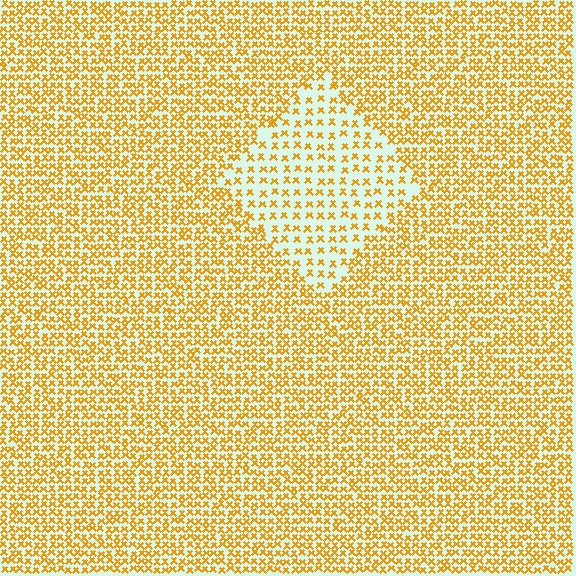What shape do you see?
I see a diamond.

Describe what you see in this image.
The image contains small orange elements arranged at two different densities. A diamond-shaped region is visible where the elements are less densely packed than the surrounding area.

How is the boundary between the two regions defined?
The boundary is defined by a change in element density (approximately 2.1x ratio). All elements are the same color, size, and shape.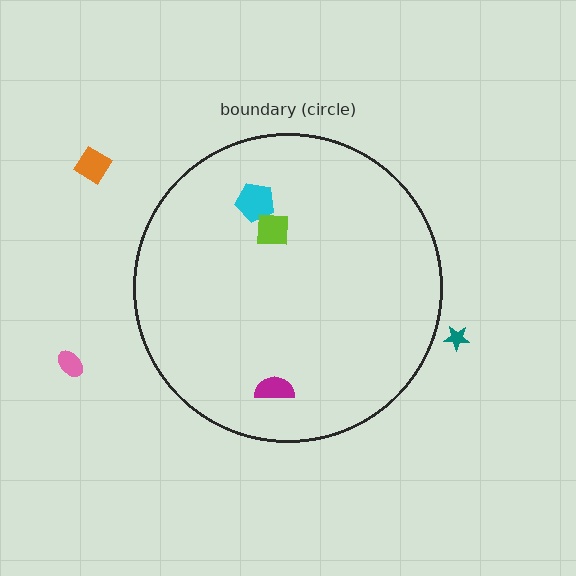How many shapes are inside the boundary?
3 inside, 3 outside.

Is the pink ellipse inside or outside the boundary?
Outside.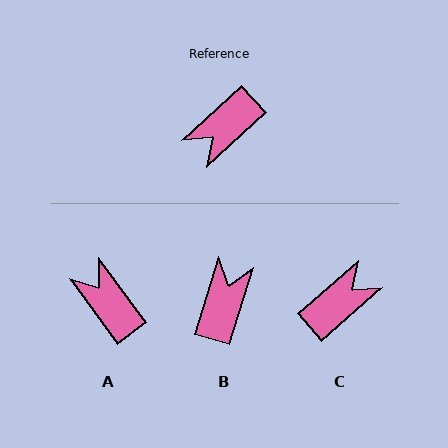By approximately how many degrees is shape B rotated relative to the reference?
Approximately 150 degrees clockwise.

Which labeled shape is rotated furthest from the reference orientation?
C, about 179 degrees away.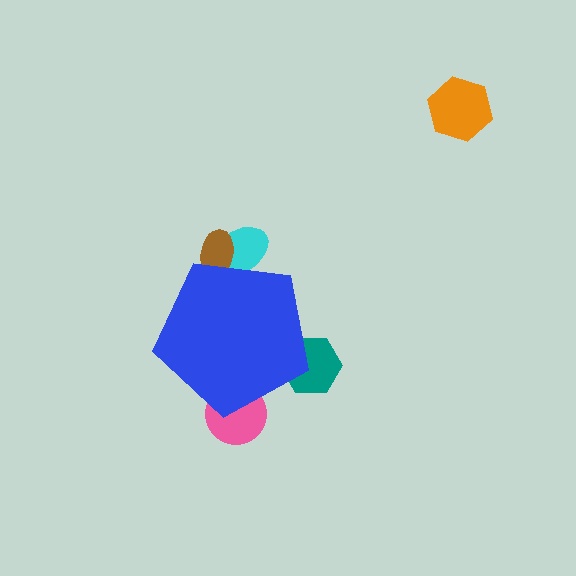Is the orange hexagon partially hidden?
No, the orange hexagon is fully visible.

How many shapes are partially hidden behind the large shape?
4 shapes are partially hidden.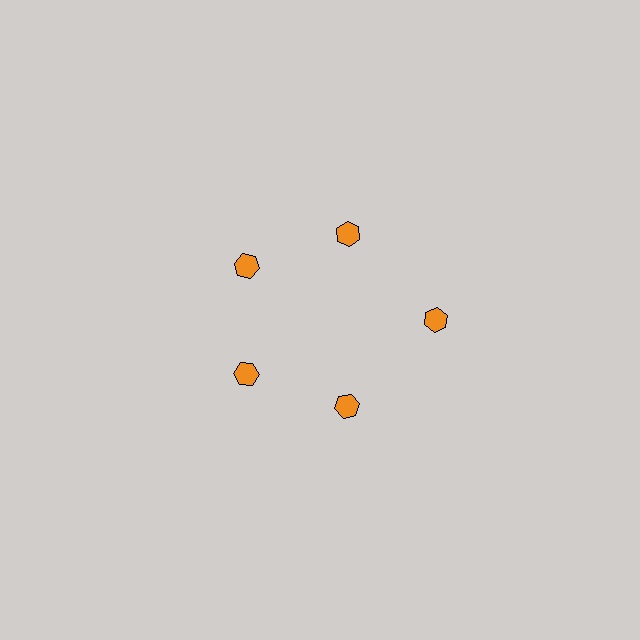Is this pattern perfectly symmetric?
No. The 5 orange hexagons are arranged in a ring, but one element near the 3 o'clock position is pushed outward from the center, breaking the 5-fold rotational symmetry.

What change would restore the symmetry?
The symmetry would be restored by moving it inward, back onto the ring so that all 5 hexagons sit at equal angles and equal distance from the center.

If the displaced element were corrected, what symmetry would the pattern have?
It would have 5-fold rotational symmetry — the pattern would map onto itself every 72 degrees.